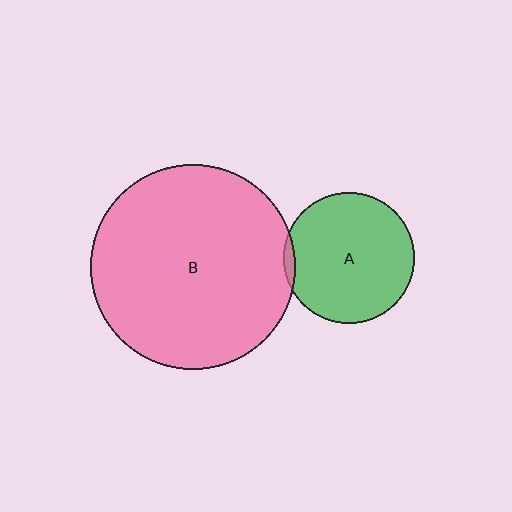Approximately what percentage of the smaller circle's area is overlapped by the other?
Approximately 5%.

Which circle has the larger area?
Circle B (pink).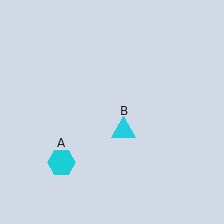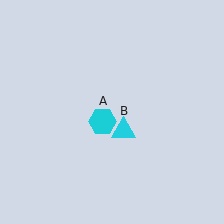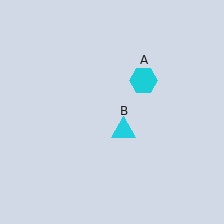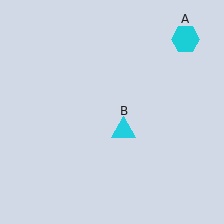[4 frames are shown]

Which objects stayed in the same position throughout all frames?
Cyan triangle (object B) remained stationary.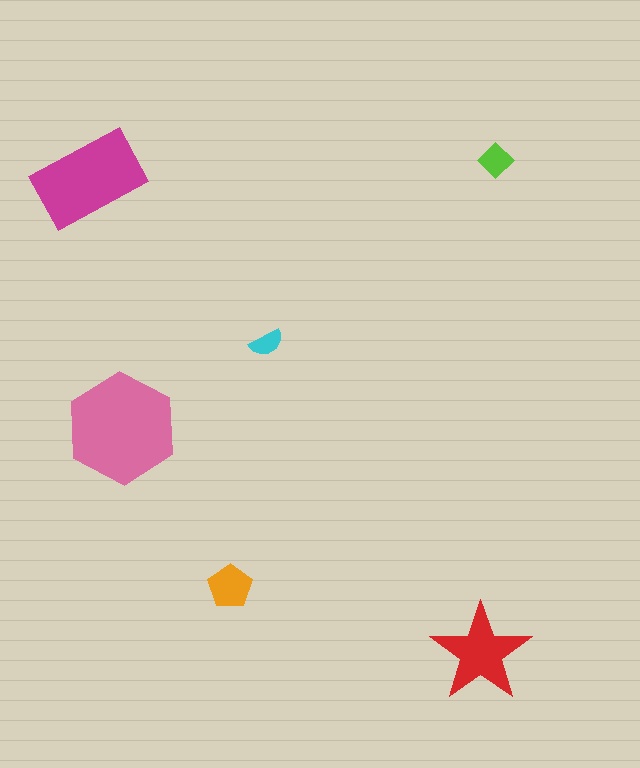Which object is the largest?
The pink hexagon.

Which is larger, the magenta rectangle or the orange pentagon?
The magenta rectangle.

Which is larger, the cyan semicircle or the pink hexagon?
The pink hexagon.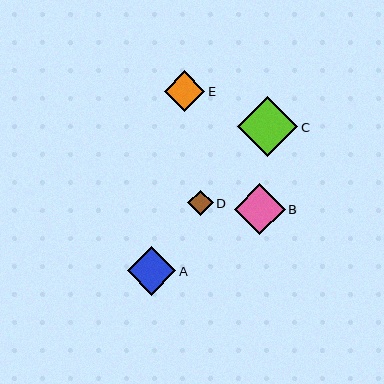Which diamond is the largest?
Diamond C is the largest with a size of approximately 60 pixels.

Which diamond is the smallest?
Diamond D is the smallest with a size of approximately 25 pixels.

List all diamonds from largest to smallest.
From largest to smallest: C, B, A, E, D.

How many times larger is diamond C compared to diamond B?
Diamond C is approximately 1.2 times the size of diamond B.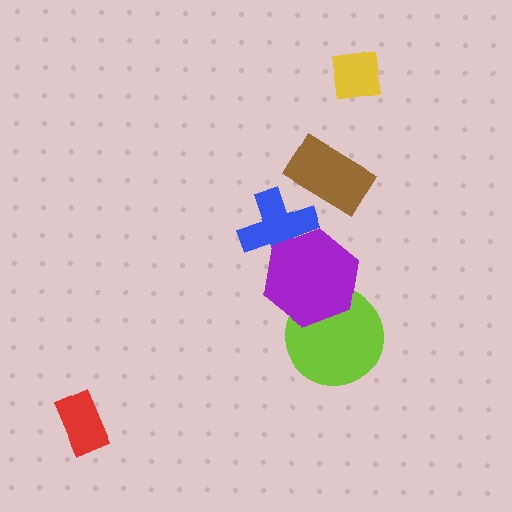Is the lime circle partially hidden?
Yes, it is partially covered by another shape.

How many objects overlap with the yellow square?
0 objects overlap with the yellow square.